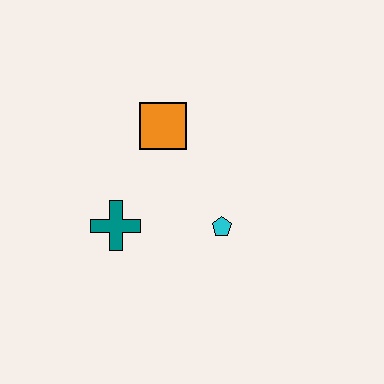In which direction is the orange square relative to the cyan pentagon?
The orange square is above the cyan pentagon.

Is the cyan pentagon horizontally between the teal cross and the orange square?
No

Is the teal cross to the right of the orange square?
No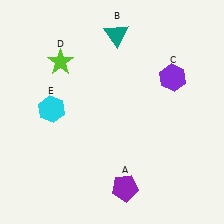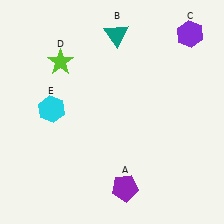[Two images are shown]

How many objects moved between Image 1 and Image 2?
1 object moved between the two images.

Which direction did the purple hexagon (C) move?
The purple hexagon (C) moved up.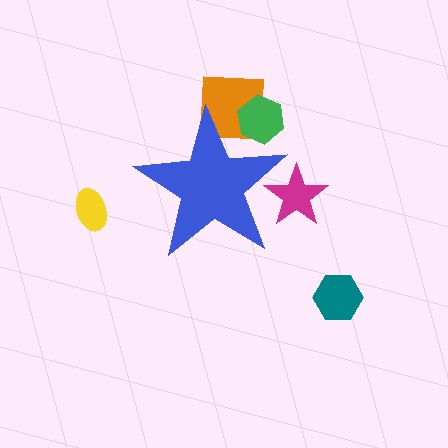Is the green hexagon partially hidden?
Yes, the green hexagon is partially hidden behind the blue star.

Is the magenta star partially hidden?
Yes, the magenta star is partially hidden behind the blue star.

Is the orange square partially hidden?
Yes, the orange square is partially hidden behind the blue star.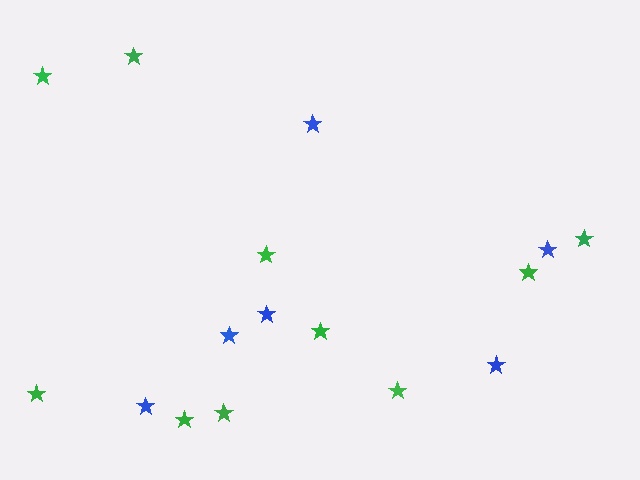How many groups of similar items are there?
There are 2 groups: one group of blue stars (6) and one group of green stars (10).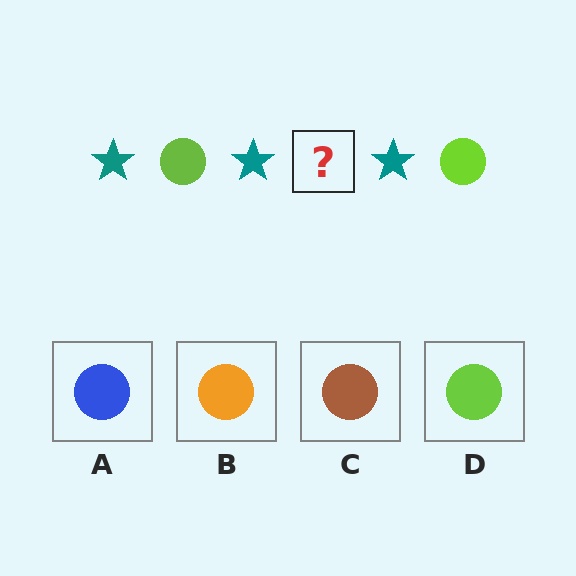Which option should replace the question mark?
Option D.